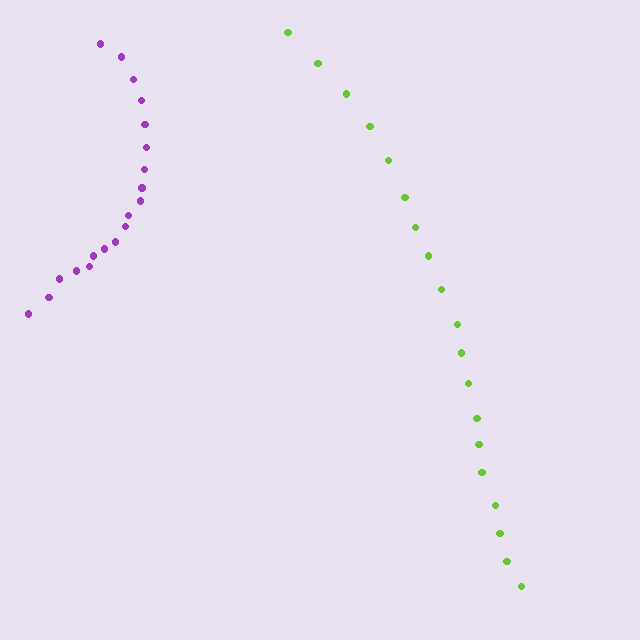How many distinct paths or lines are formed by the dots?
There are 2 distinct paths.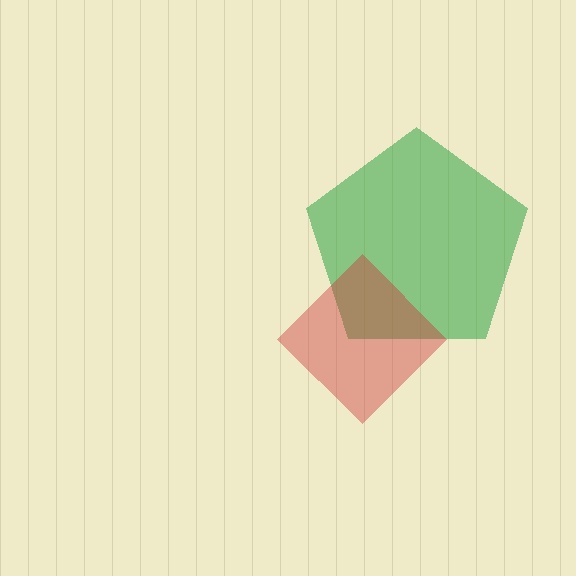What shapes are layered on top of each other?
The layered shapes are: a green pentagon, a red diamond.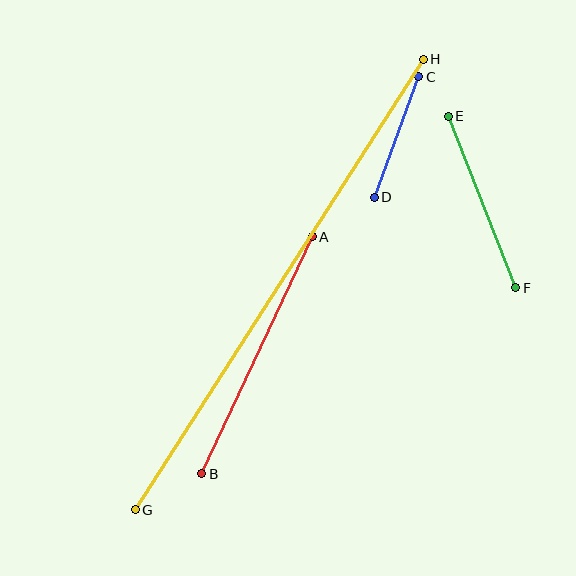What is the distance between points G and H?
The distance is approximately 535 pixels.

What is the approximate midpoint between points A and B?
The midpoint is at approximately (257, 355) pixels.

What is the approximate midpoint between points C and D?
The midpoint is at approximately (396, 137) pixels.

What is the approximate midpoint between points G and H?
The midpoint is at approximately (279, 284) pixels.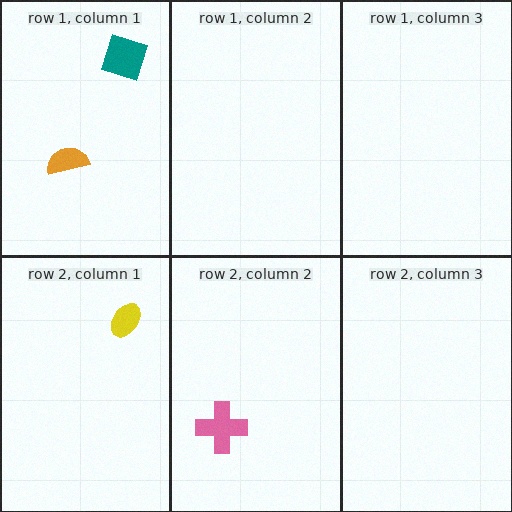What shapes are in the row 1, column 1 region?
The orange semicircle, the teal diamond.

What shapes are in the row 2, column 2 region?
The pink cross.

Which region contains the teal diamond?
The row 1, column 1 region.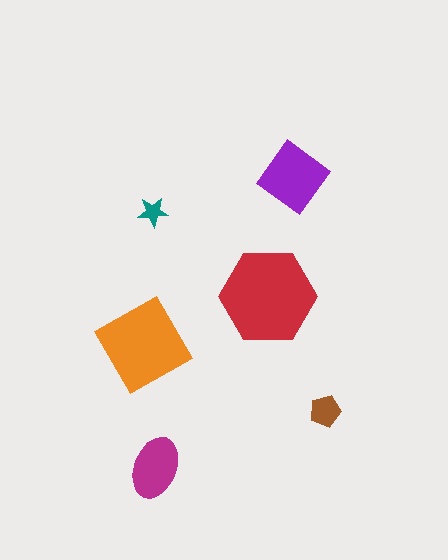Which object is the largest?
The red hexagon.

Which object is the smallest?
The teal star.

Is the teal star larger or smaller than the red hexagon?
Smaller.